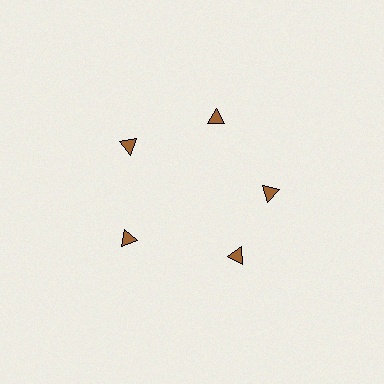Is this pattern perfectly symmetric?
No. The 5 brown triangles are arranged in a ring, but one element near the 5 o'clock position is rotated out of alignment along the ring, breaking the 5-fold rotational symmetry.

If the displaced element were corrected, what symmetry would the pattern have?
It would have 5-fold rotational symmetry — the pattern would map onto itself every 72 degrees.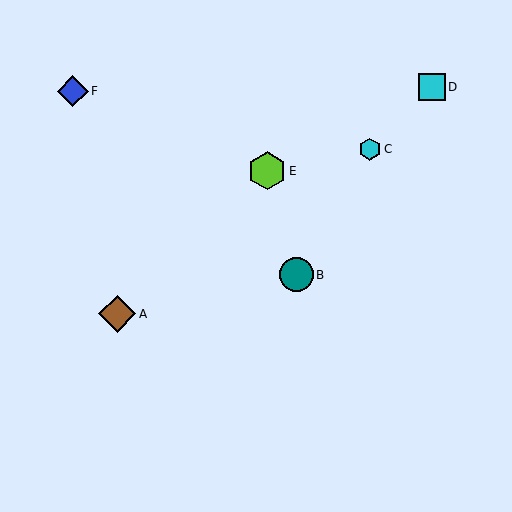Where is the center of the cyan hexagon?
The center of the cyan hexagon is at (370, 149).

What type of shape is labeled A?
Shape A is a brown diamond.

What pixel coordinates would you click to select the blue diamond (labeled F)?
Click at (73, 91) to select the blue diamond F.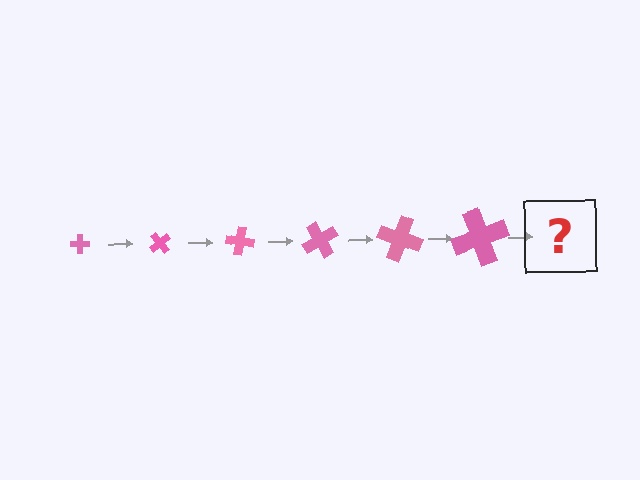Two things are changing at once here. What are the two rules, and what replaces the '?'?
The two rules are that the cross grows larger each step and it rotates 50 degrees each step. The '?' should be a cross, larger than the previous one and rotated 300 degrees from the start.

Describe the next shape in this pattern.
It should be a cross, larger than the previous one and rotated 300 degrees from the start.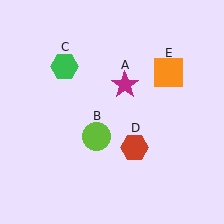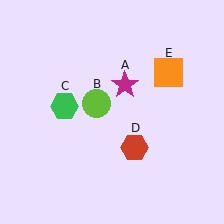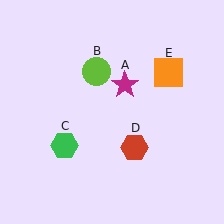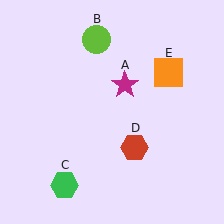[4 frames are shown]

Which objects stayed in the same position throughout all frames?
Magenta star (object A) and red hexagon (object D) and orange square (object E) remained stationary.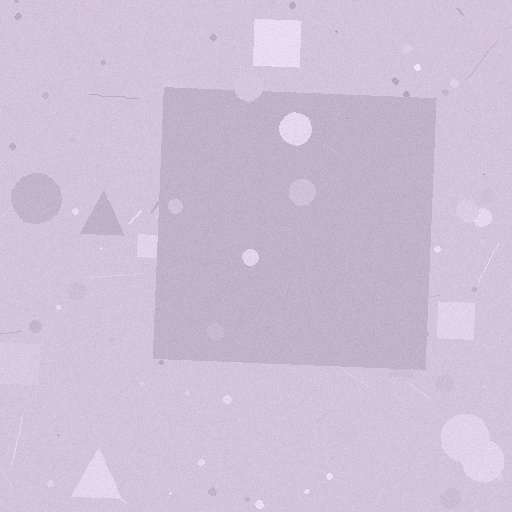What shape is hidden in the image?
A square is hidden in the image.